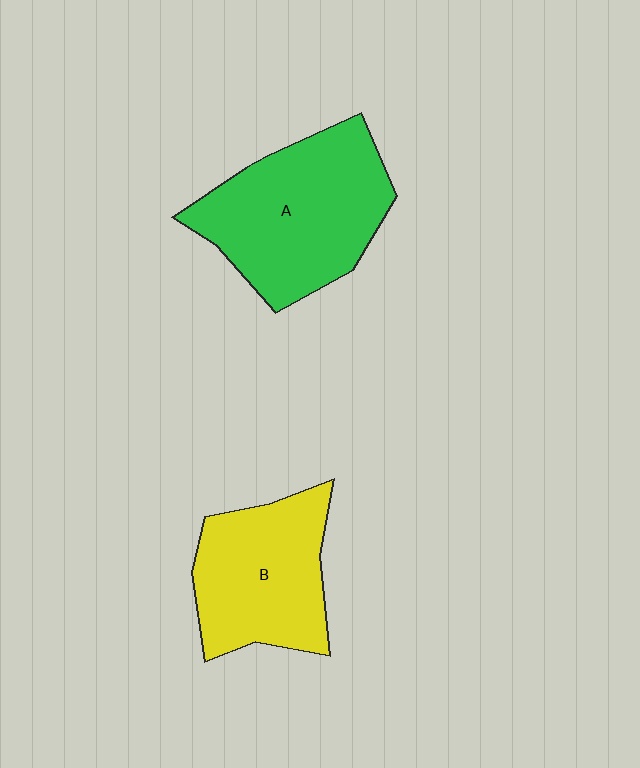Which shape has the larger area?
Shape A (green).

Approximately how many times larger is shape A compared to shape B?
Approximately 1.3 times.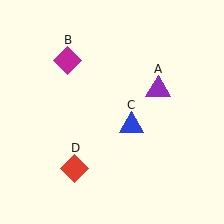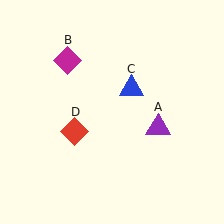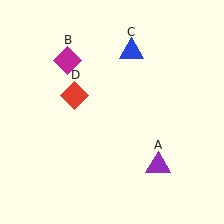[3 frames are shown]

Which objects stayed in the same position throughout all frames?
Magenta diamond (object B) remained stationary.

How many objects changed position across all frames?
3 objects changed position: purple triangle (object A), blue triangle (object C), red diamond (object D).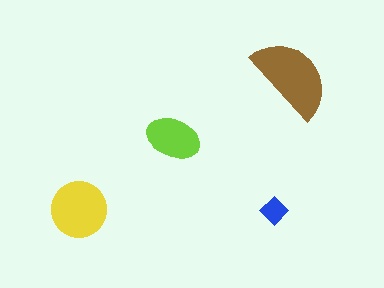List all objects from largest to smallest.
The brown semicircle, the yellow circle, the lime ellipse, the blue diamond.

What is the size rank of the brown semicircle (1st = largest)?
1st.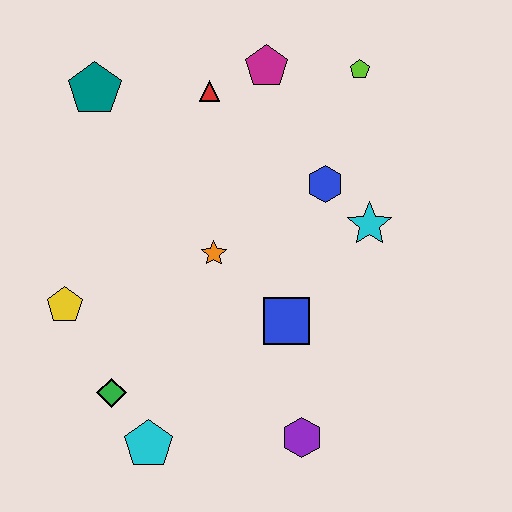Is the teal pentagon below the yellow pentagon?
No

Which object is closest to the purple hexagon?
The blue square is closest to the purple hexagon.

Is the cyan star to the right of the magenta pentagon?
Yes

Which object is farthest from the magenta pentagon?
The cyan pentagon is farthest from the magenta pentagon.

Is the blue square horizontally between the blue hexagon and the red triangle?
Yes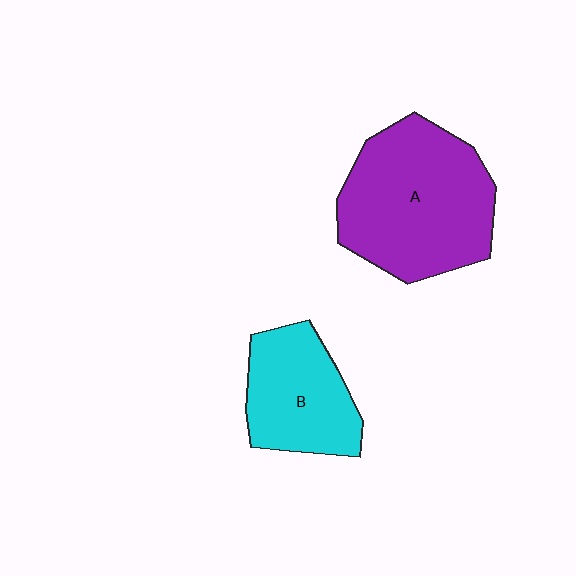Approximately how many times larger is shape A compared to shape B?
Approximately 1.6 times.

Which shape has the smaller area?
Shape B (cyan).